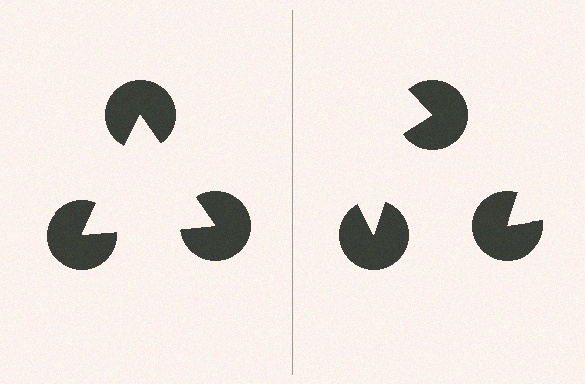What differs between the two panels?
The pac-man discs are positioned identically on both sides; only the wedge orientations differ. On the left they align to a triangle; on the right they are misaligned.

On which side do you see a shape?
An illusory triangle appears on the left side. On the right side the wedge cuts are rotated, so no coherent shape forms.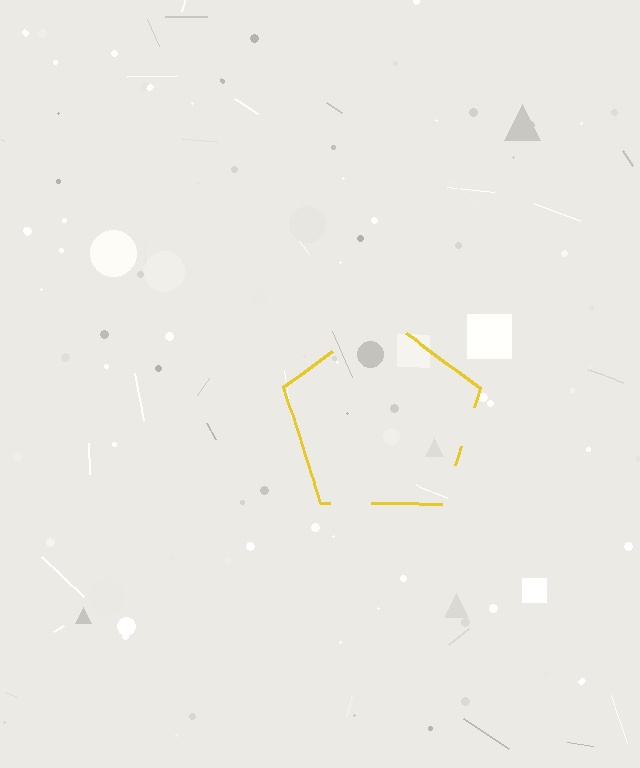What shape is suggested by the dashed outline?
The dashed outline suggests a pentagon.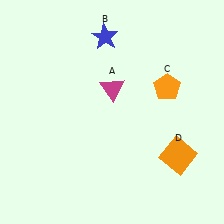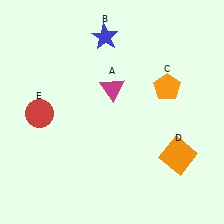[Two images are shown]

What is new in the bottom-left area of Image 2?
A red circle (E) was added in the bottom-left area of Image 2.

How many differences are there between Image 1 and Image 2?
There is 1 difference between the two images.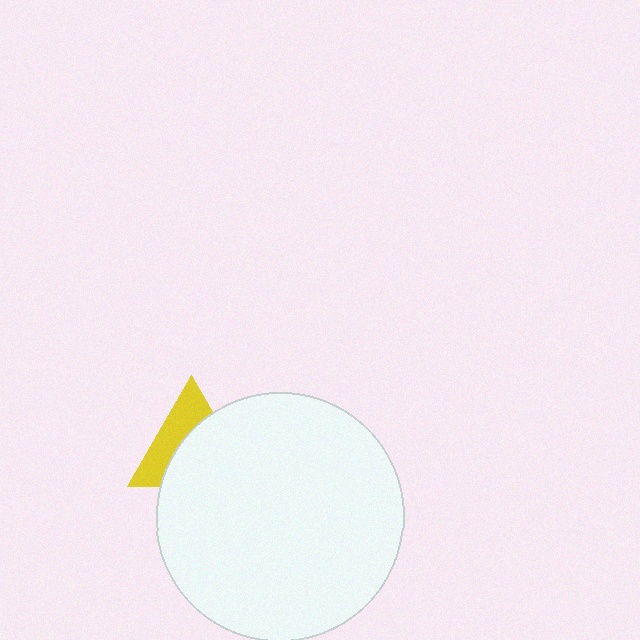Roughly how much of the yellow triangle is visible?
A small part of it is visible (roughly 43%).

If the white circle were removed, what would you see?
You would see the complete yellow triangle.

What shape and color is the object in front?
The object in front is a white circle.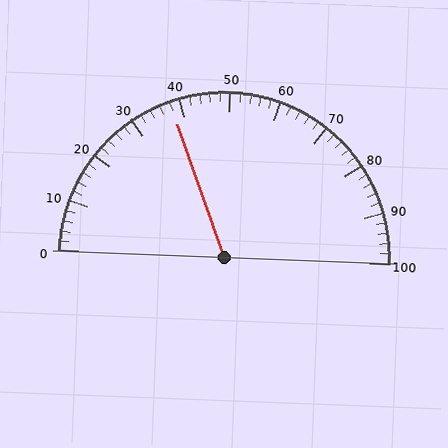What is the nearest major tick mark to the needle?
The nearest major tick mark is 40.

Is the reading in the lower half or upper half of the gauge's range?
The reading is in the lower half of the range (0 to 100).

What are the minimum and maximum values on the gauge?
The gauge ranges from 0 to 100.